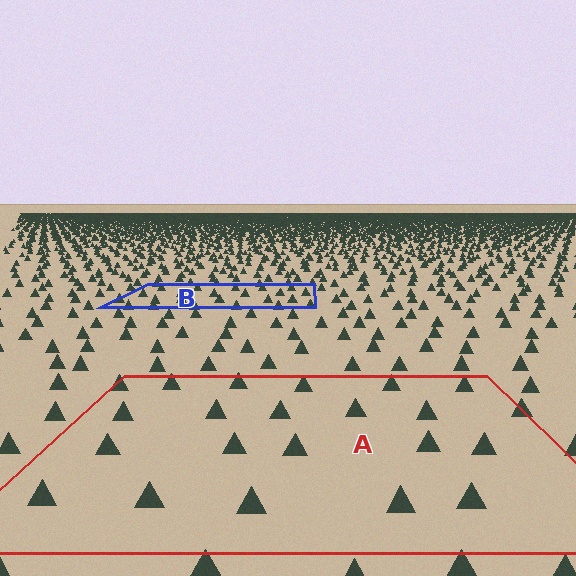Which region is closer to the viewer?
Region A is closer. The texture elements there are larger and more spread out.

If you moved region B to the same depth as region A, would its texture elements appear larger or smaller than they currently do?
They would appear larger. At a closer depth, the same texture elements are projected at a bigger on-screen size.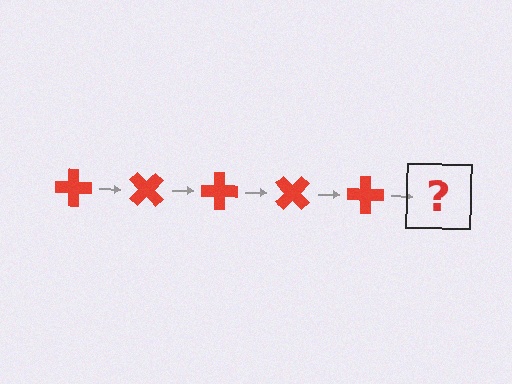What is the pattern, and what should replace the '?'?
The pattern is that the cross rotates 45 degrees each step. The '?' should be a red cross rotated 225 degrees.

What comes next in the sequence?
The next element should be a red cross rotated 225 degrees.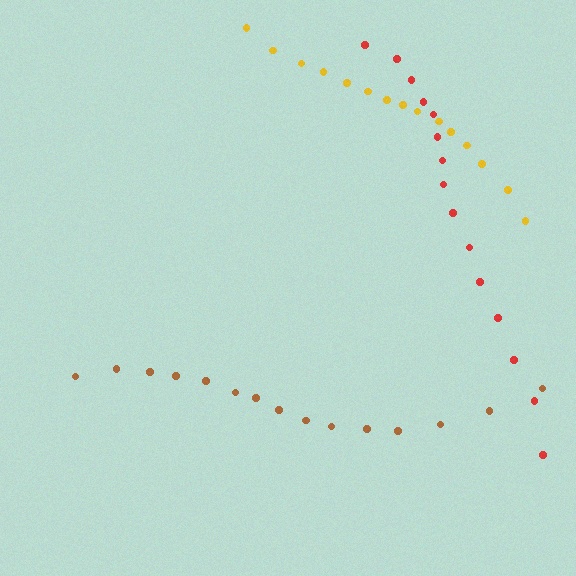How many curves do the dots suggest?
There are 3 distinct paths.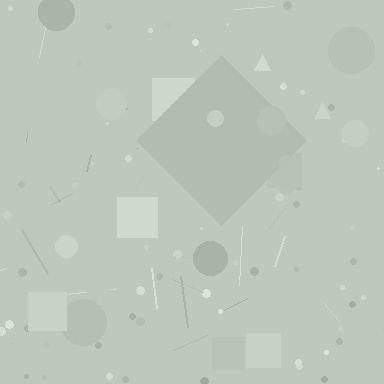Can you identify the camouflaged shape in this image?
The camouflaged shape is a diamond.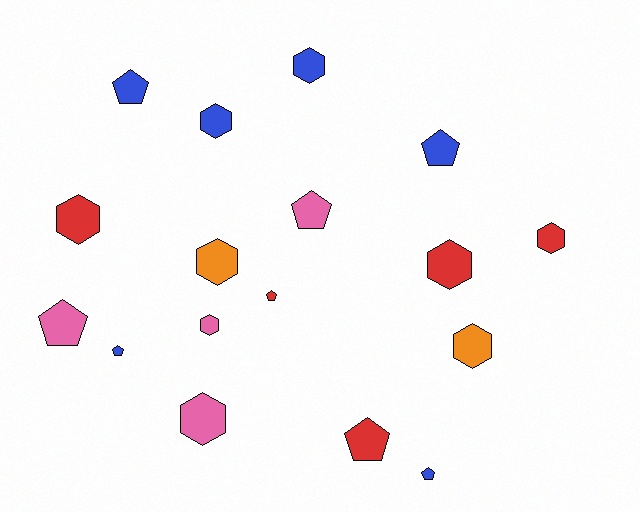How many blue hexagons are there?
There are 2 blue hexagons.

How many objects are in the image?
There are 17 objects.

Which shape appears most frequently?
Hexagon, with 9 objects.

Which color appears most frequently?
Blue, with 6 objects.